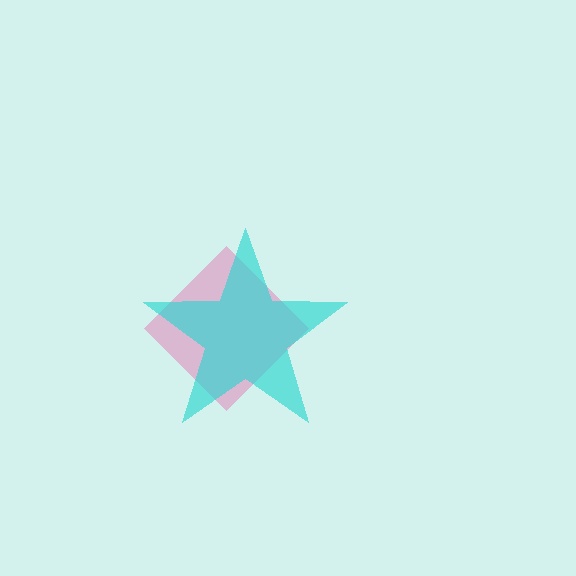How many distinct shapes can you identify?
There are 2 distinct shapes: a pink diamond, a cyan star.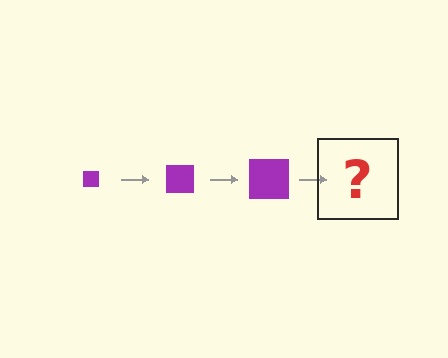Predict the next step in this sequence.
The next step is a purple square, larger than the previous one.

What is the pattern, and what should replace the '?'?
The pattern is that the square gets progressively larger each step. The '?' should be a purple square, larger than the previous one.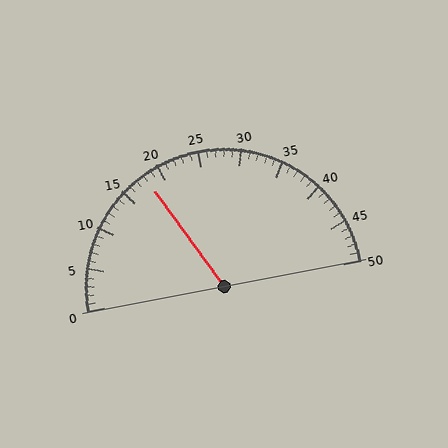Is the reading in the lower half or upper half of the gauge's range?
The reading is in the lower half of the range (0 to 50).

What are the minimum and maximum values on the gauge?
The gauge ranges from 0 to 50.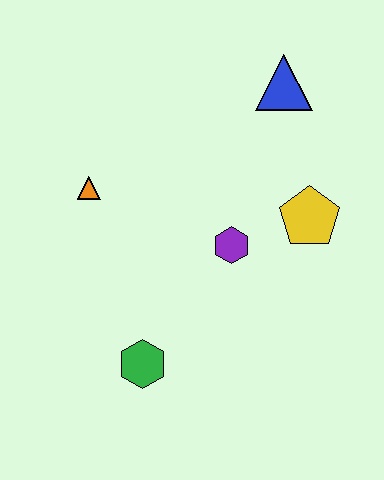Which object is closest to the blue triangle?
The yellow pentagon is closest to the blue triangle.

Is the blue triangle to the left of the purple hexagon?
No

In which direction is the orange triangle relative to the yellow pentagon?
The orange triangle is to the left of the yellow pentagon.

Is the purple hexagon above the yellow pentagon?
No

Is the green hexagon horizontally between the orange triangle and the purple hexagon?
Yes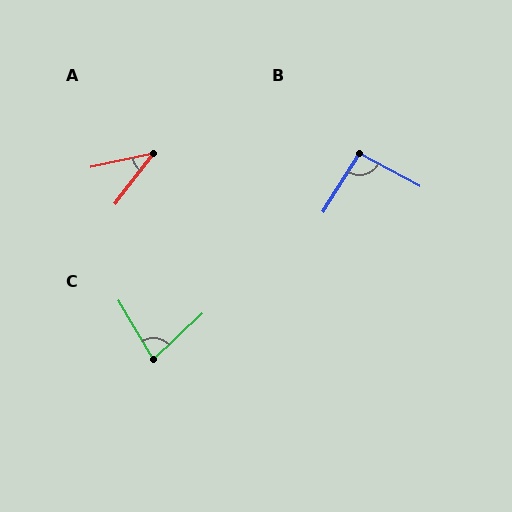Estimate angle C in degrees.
Approximately 77 degrees.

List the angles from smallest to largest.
A (41°), C (77°), B (93°).